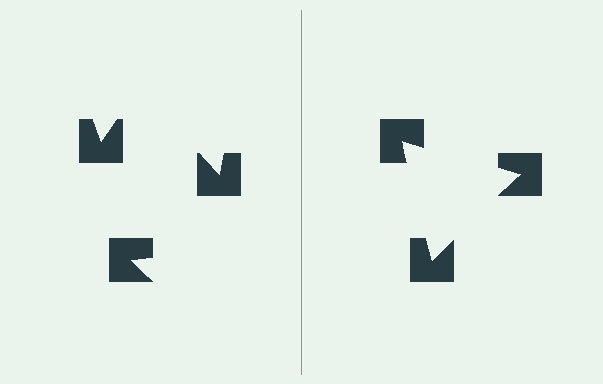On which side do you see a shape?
An illusory triangle appears on the right side. On the left side the wedge cuts are rotated, so no coherent shape forms.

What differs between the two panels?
The notched squares are positioned identically on both sides; only the wedge orientations differ. On the right they align to a triangle; on the left they are misaligned.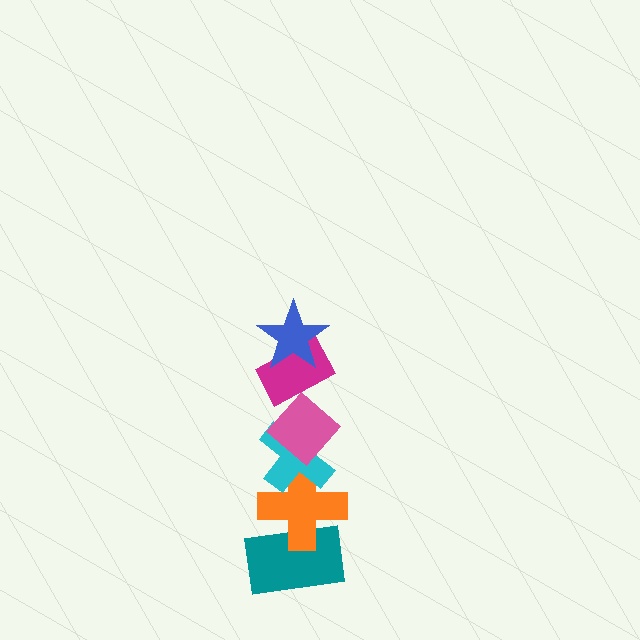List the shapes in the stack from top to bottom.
From top to bottom: the blue star, the magenta rectangle, the pink diamond, the cyan cross, the orange cross, the teal rectangle.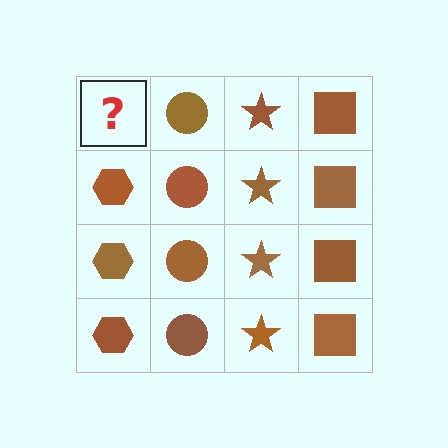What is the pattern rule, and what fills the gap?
The rule is that each column has a consistent shape. The gap should be filled with a brown hexagon.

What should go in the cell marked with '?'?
The missing cell should contain a brown hexagon.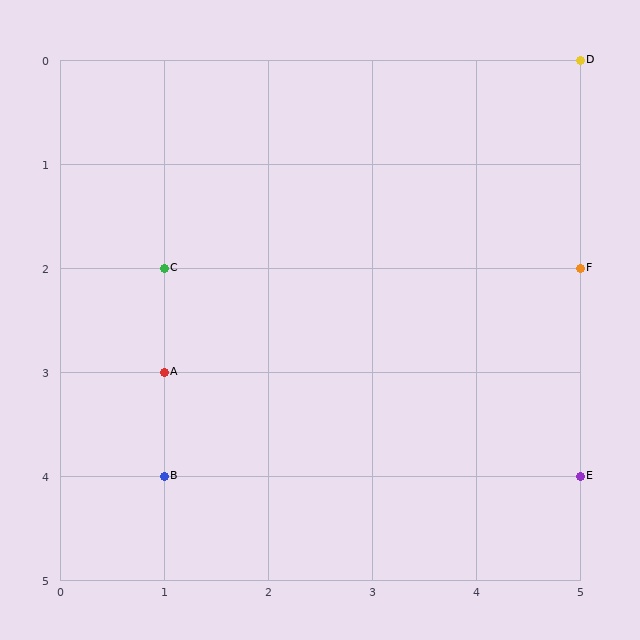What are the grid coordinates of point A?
Point A is at grid coordinates (1, 3).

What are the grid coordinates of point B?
Point B is at grid coordinates (1, 4).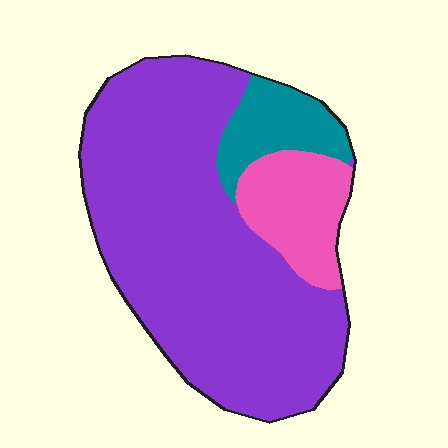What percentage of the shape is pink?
Pink covers around 15% of the shape.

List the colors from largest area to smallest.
From largest to smallest: purple, pink, teal.